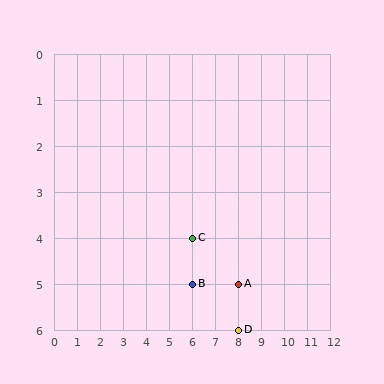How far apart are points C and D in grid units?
Points C and D are 2 columns and 2 rows apart (about 2.8 grid units diagonally).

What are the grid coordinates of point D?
Point D is at grid coordinates (8, 6).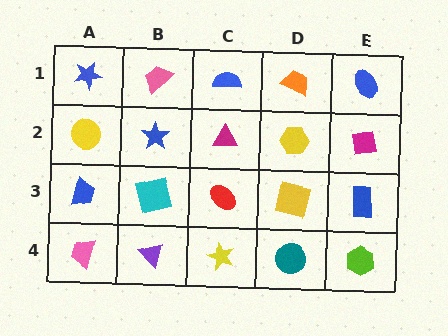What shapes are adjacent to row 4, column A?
A blue trapezoid (row 3, column A), a purple triangle (row 4, column B).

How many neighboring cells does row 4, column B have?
3.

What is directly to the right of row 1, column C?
An orange trapezoid.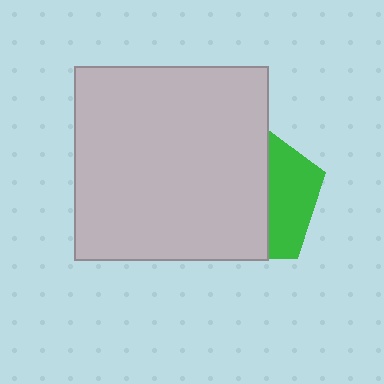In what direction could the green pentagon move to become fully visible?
The green pentagon could move right. That would shift it out from behind the light gray square entirely.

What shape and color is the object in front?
The object in front is a light gray square.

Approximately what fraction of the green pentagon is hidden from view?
Roughly 66% of the green pentagon is hidden behind the light gray square.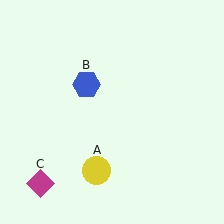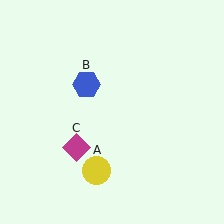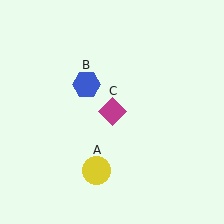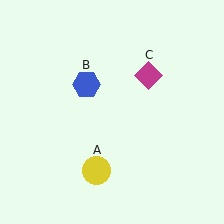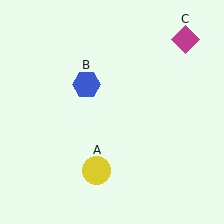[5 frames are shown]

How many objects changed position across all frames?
1 object changed position: magenta diamond (object C).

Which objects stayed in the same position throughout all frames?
Yellow circle (object A) and blue hexagon (object B) remained stationary.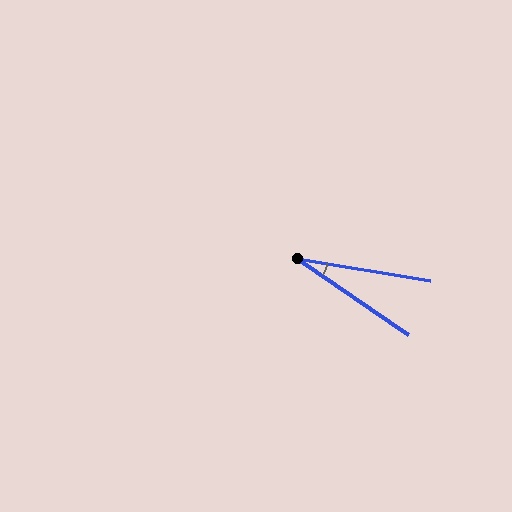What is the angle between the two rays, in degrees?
Approximately 25 degrees.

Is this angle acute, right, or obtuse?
It is acute.